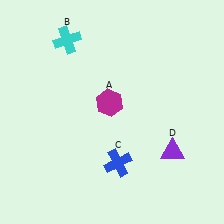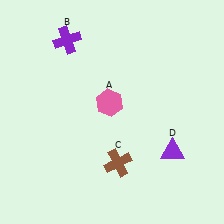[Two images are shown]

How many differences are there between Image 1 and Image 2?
There are 3 differences between the two images.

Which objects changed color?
A changed from magenta to pink. B changed from cyan to purple. C changed from blue to brown.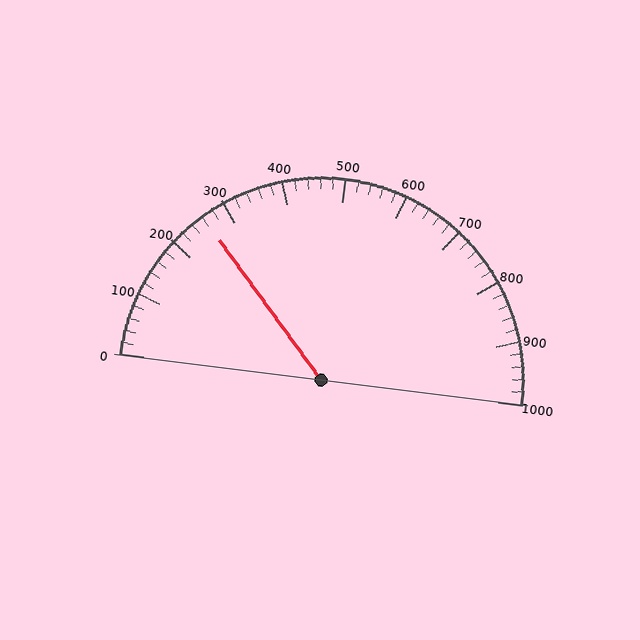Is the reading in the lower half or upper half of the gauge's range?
The reading is in the lower half of the range (0 to 1000).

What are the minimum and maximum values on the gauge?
The gauge ranges from 0 to 1000.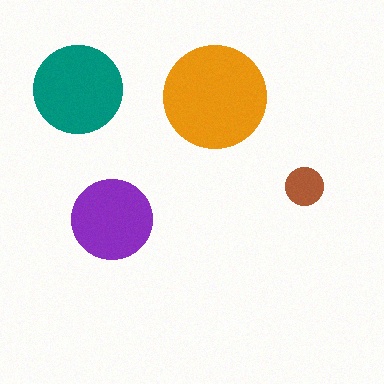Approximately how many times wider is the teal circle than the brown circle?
About 2.5 times wider.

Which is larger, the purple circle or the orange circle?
The orange one.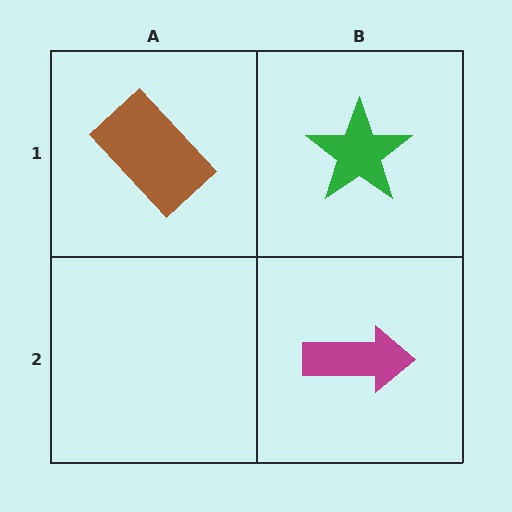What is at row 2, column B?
A magenta arrow.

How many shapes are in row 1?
2 shapes.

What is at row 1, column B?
A green star.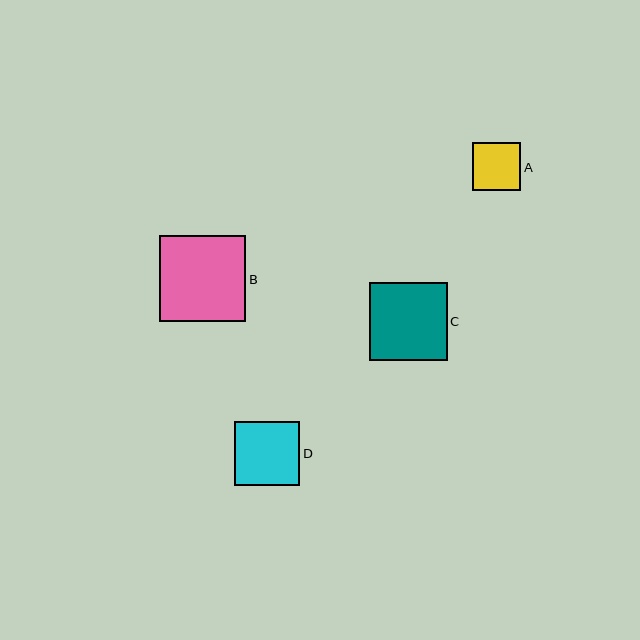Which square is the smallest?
Square A is the smallest with a size of approximately 48 pixels.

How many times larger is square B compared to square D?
Square B is approximately 1.3 times the size of square D.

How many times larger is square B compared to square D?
Square B is approximately 1.3 times the size of square D.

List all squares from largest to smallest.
From largest to smallest: B, C, D, A.